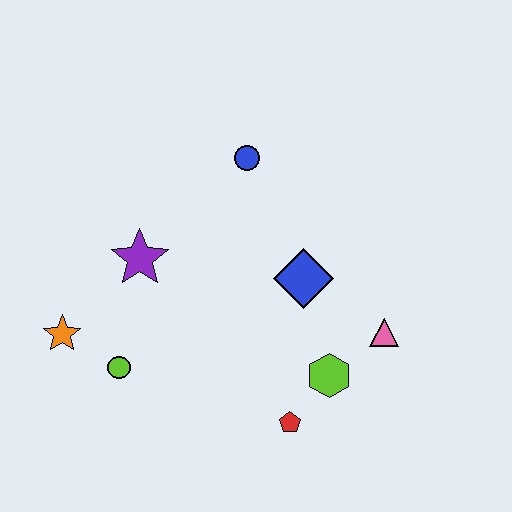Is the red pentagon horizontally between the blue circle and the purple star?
No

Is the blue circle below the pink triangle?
No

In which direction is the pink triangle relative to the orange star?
The pink triangle is to the right of the orange star.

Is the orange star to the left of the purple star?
Yes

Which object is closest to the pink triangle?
The lime hexagon is closest to the pink triangle.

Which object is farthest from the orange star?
The pink triangle is farthest from the orange star.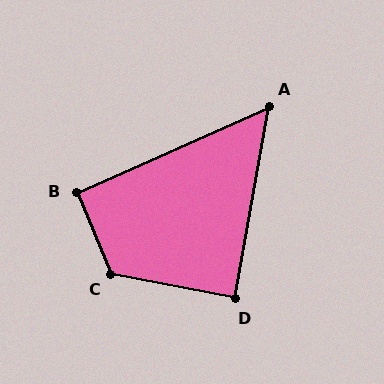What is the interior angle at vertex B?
Approximately 91 degrees (approximately right).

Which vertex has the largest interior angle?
C, at approximately 124 degrees.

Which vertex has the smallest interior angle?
A, at approximately 56 degrees.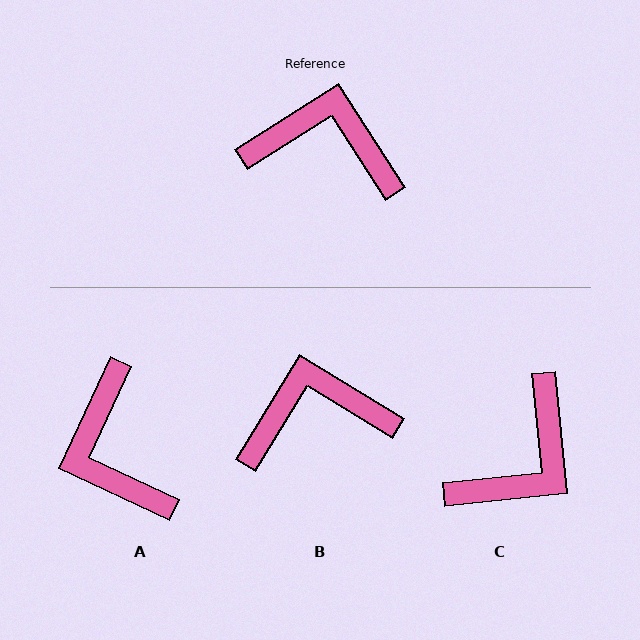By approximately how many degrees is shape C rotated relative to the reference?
Approximately 117 degrees clockwise.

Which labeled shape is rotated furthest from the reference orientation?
A, about 122 degrees away.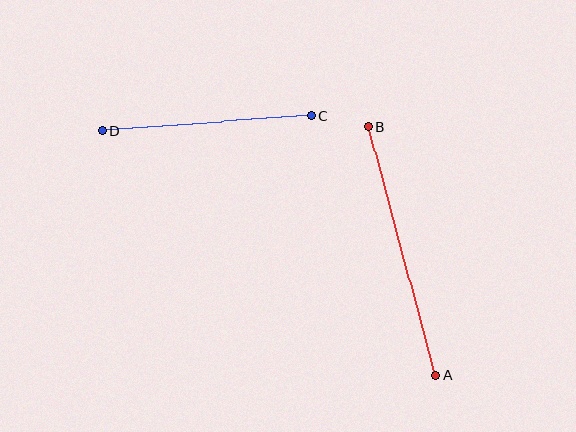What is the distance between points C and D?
The distance is approximately 209 pixels.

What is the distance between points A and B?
The distance is approximately 257 pixels.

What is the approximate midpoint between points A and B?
The midpoint is at approximately (402, 251) pixels.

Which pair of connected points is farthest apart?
Points A and B are farthest apart.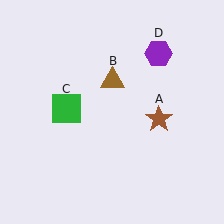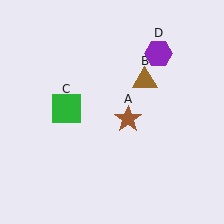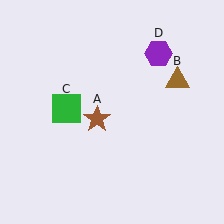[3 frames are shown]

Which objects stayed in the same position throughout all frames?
Green square (object C) and purple hexagon (object D) remained stationary.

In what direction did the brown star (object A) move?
The brown star (object A) moved left.